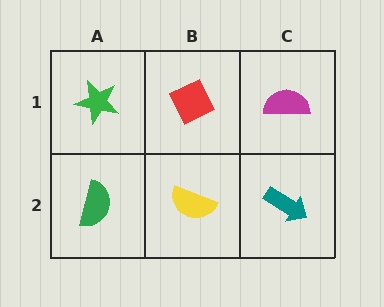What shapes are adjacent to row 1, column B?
A yellow semicircle (row 2, column B), a green star (row 1, column A), a magenta semicircle (row 1, column C).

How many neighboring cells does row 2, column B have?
3.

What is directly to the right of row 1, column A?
A red diamond.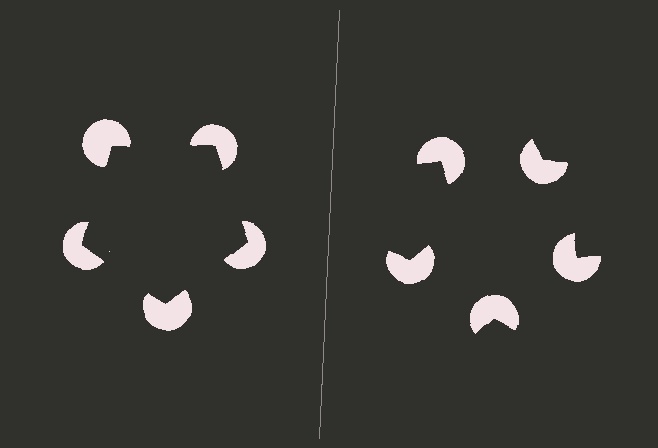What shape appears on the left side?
An illusory pentagon.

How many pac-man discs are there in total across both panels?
10 — 5 on each side.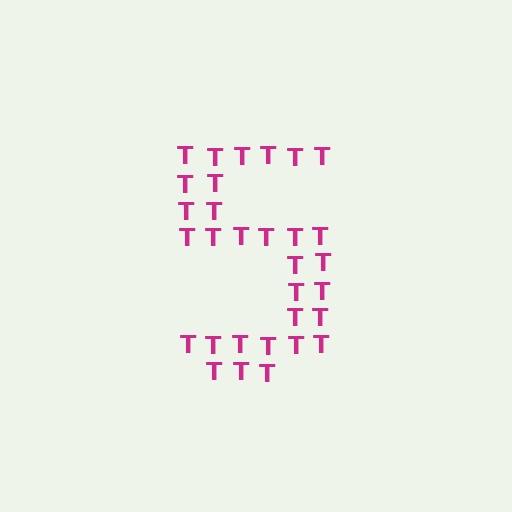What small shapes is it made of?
It is made of small letter T's.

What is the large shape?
The large shape is the digit 5.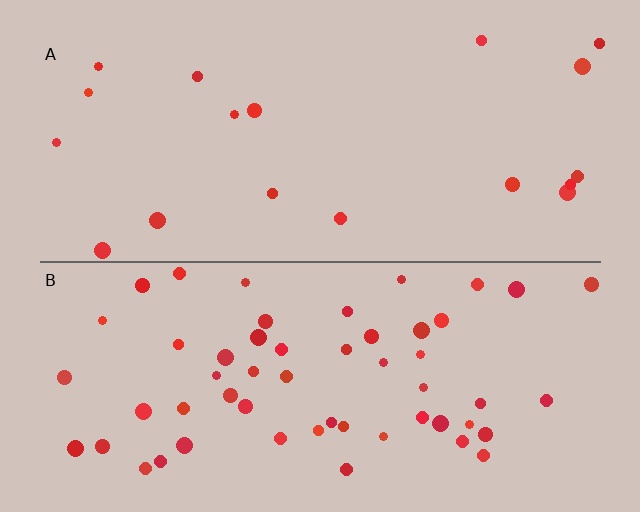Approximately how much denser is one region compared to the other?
Approximately 3.0× — region B over region A.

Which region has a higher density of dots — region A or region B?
B (the bottom).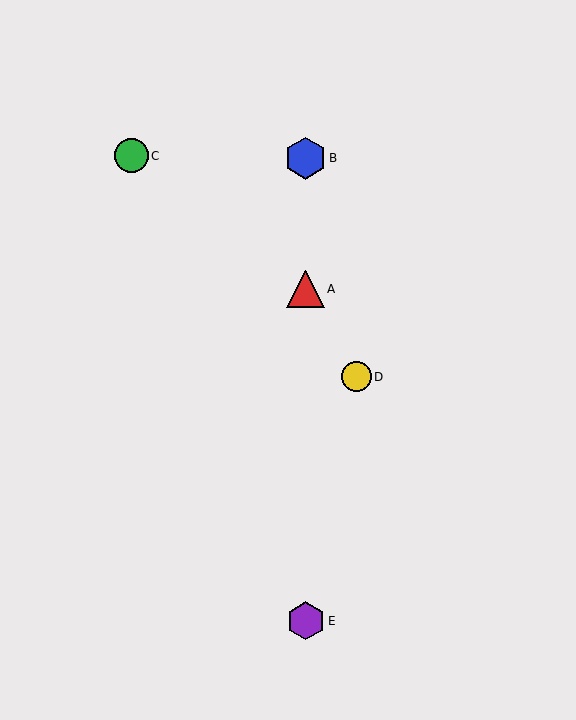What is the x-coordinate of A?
Object A is at x≈306.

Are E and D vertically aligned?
No, E is at x≈306 and D is at x≈356.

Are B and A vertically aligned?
Yes, both are at x≈306.